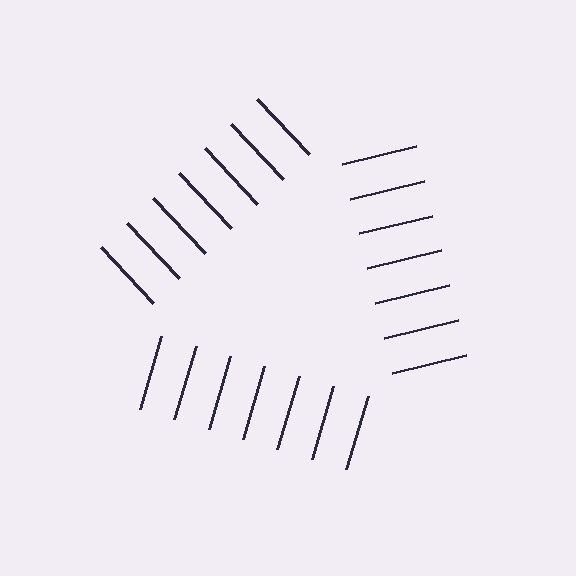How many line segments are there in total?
21 — 7 along each of the 3 edges.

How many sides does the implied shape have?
3 sides — the line-ends trace a triangle.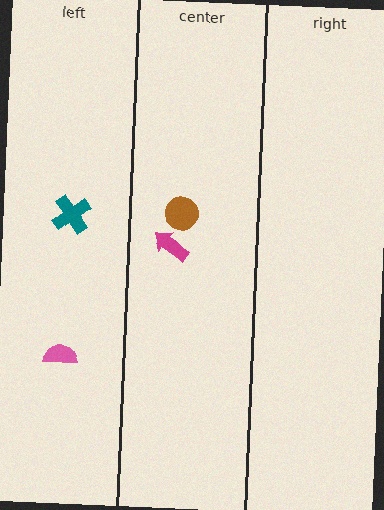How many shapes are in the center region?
2.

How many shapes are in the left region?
2.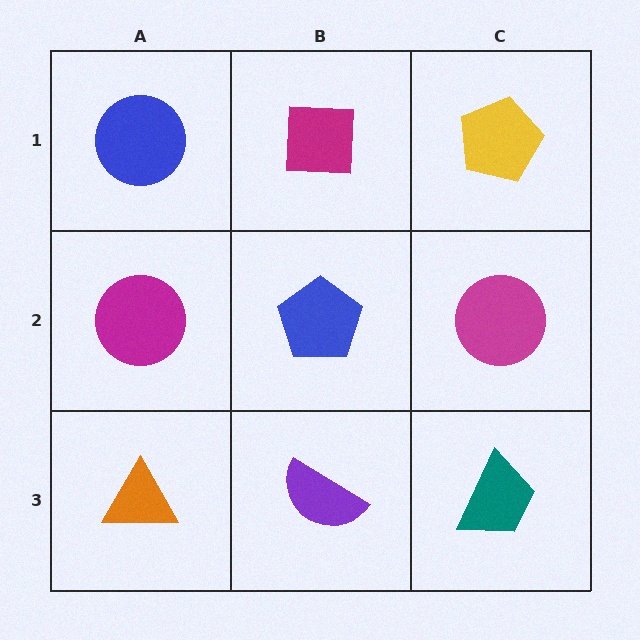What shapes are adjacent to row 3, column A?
A magenta circle (row 2, column A), a purple semicircle (row 3, column B).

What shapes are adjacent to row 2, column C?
A yellow pentagon (row 1, column C), a teal trapezoid (row 3, column C), a blue pentagon (row 2, column B).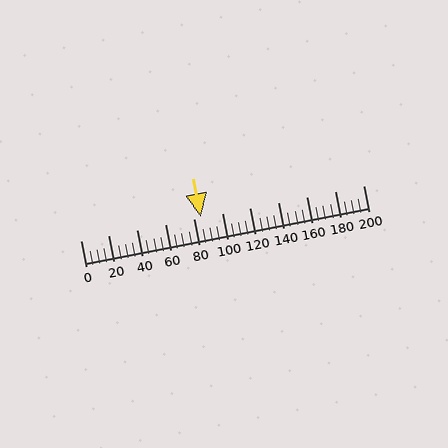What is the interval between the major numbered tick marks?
The major tick marks are spaced 20 units apart.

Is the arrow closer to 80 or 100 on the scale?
The arrow is closer to 80.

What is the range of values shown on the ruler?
The ruler shows values from 0 to 200.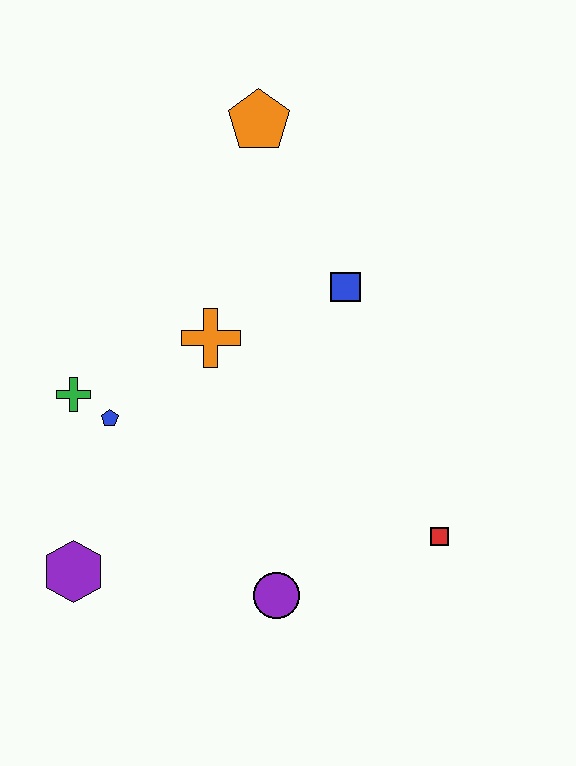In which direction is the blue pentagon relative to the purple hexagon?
The blue pentagon is above the purple hexagon.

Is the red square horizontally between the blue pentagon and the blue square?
No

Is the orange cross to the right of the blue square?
No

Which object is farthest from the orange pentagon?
The purple hexagon is farthest from the orange pentagon.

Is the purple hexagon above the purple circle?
Yes